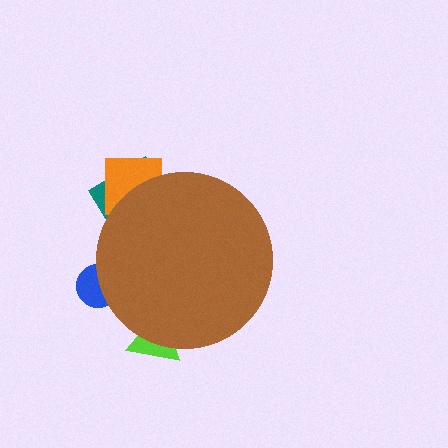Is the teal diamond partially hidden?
Yes, the teal diamond is partially hidden behind the brown circle.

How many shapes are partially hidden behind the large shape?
5 shapes are partially hidden.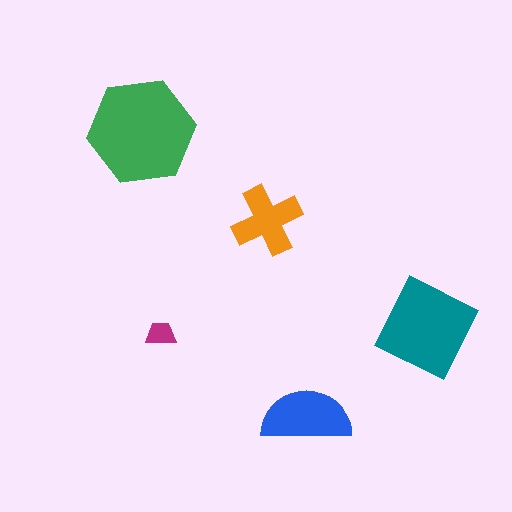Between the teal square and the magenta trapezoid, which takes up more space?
The teal square.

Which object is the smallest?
The magenta trapezoid.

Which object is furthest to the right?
The teal square is rightmost.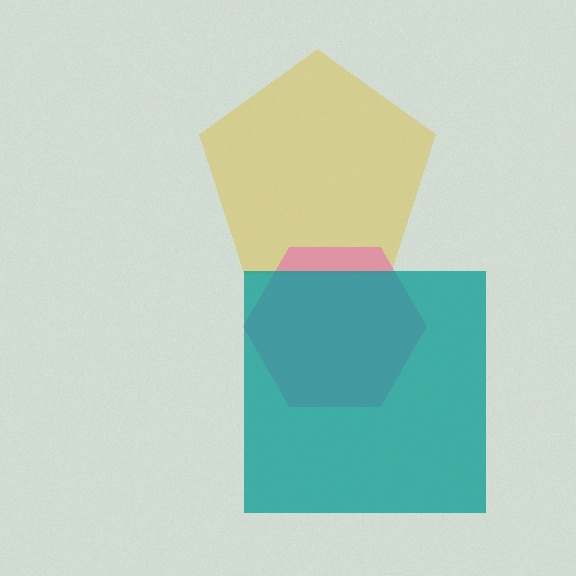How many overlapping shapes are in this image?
There are 3 overlapping shapes in the image.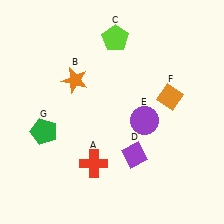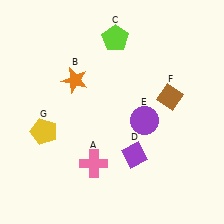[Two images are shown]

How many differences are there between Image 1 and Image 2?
There are 3 differences between the two images.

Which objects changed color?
A changed from red to pink. F changed from orange to brown. G changed from green to yellow.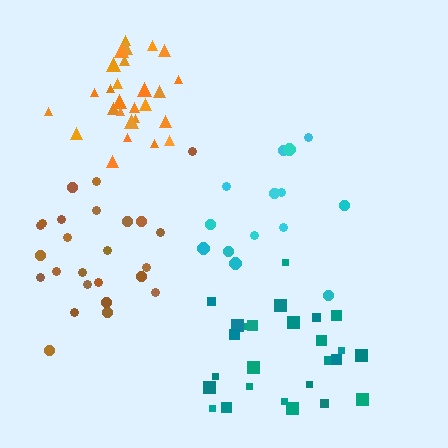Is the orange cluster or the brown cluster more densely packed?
Orange.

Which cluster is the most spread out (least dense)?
Cyan.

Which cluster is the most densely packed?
Orange.